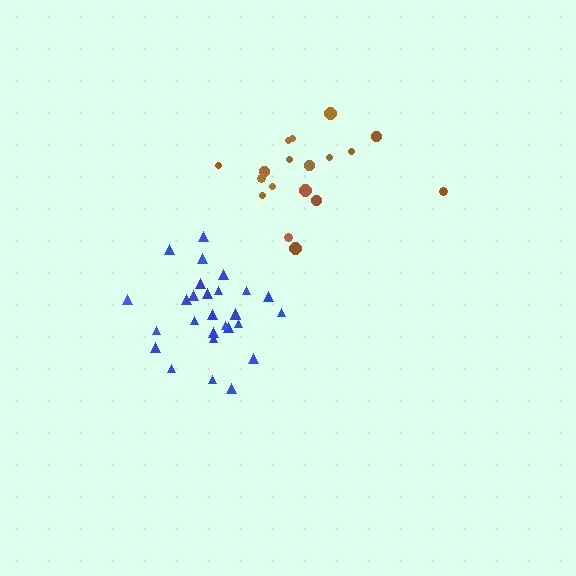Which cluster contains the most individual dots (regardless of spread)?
Blue (28).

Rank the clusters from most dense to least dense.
blue, brown.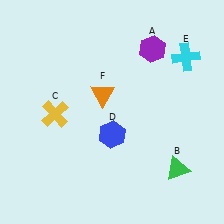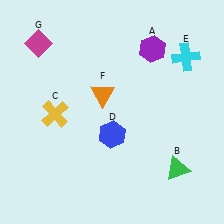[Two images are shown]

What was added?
A magenta diamond (G) was added in Image 2.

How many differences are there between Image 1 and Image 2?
There is 1 difference between the two images.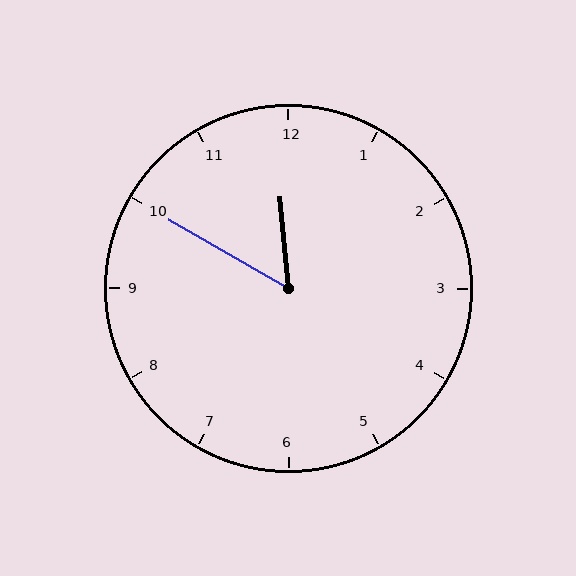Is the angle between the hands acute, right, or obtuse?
It is acute.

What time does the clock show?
11:50.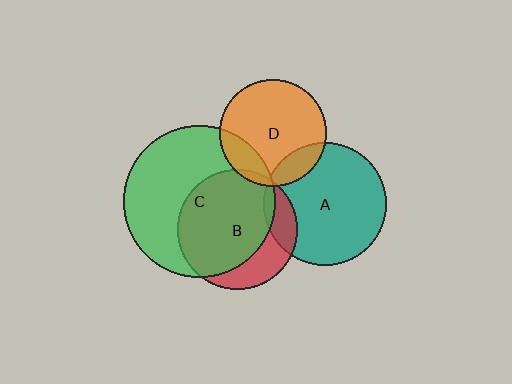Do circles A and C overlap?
Yes.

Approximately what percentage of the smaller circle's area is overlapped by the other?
Approximately 5%.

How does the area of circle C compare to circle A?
Approximately 1.5 times.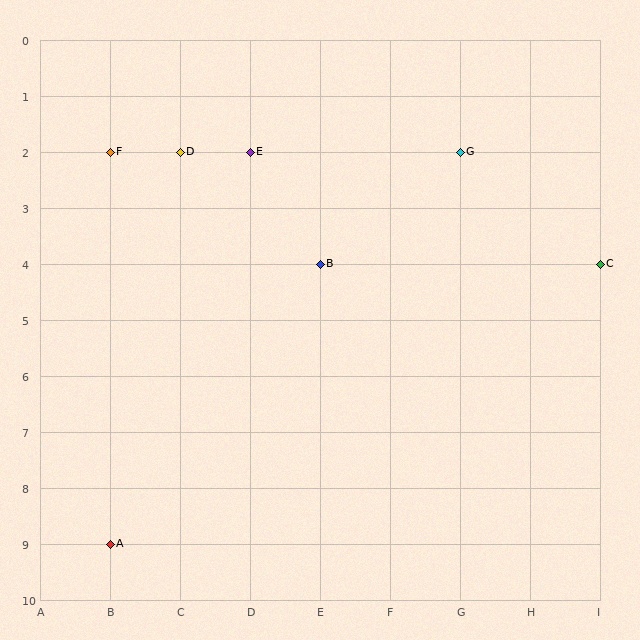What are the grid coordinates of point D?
Point D is at grid coordinates (C, 2).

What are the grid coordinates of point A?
Point A is at grid coordinates (B, 9).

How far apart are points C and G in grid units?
Points C and G are 2 columns and 2 rows apart (about 2.8 grid units diagonally).